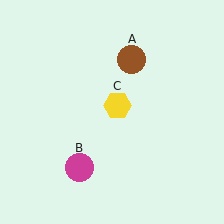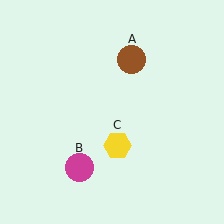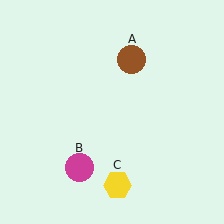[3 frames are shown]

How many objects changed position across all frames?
1 object changed position: yellow hexagon (object C).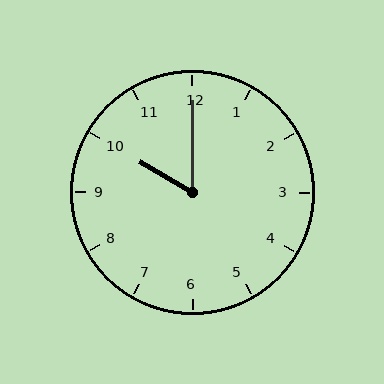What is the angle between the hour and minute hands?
Approximately 60 degrees.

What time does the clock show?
10:00.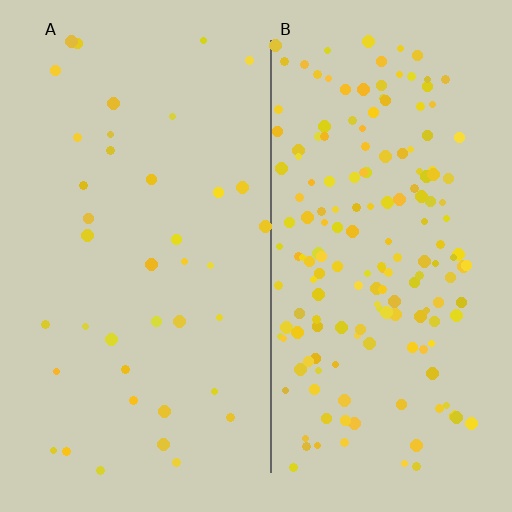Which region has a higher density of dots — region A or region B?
B (the right).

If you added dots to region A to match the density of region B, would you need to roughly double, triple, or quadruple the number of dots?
Approximately quadruple.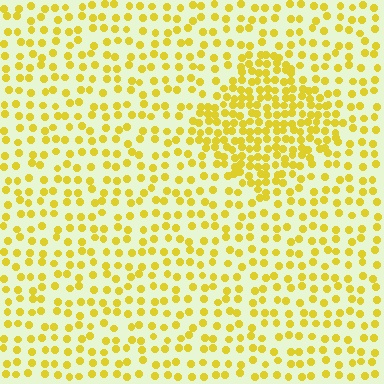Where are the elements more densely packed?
The elements are more densely packed inside the diamond boundary.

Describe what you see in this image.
The image contains small yellow elements arranged at two different densities. A diamond-shaped region is visible where the elements are more densely packed than the surrounding area.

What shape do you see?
I see a diamond.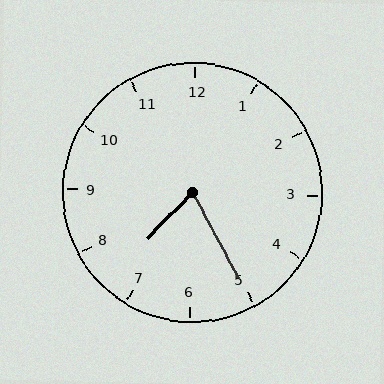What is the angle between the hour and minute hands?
Approximately 72 degrees.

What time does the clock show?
7:25.